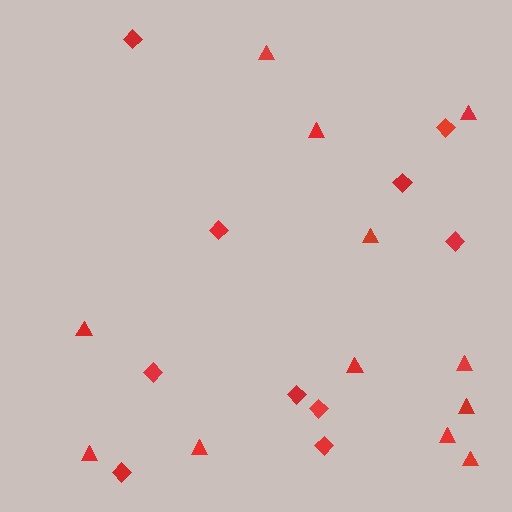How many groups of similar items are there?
There are 2 groups: one group of triangles (12) and one group of diamonds (10).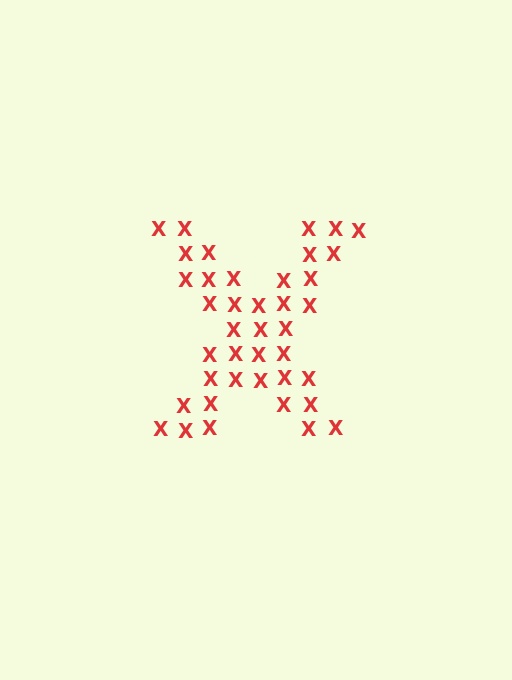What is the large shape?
The large shape is the letter X.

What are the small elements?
The small elements are letter X's.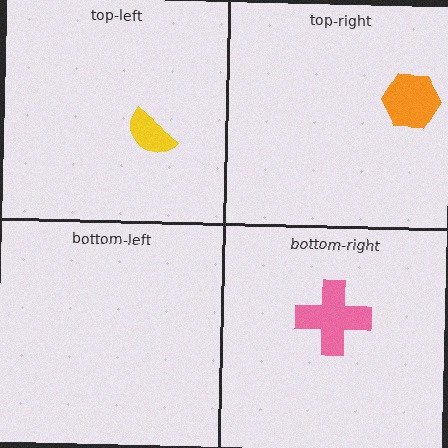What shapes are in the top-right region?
The orange hexagon.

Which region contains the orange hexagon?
The top-right region.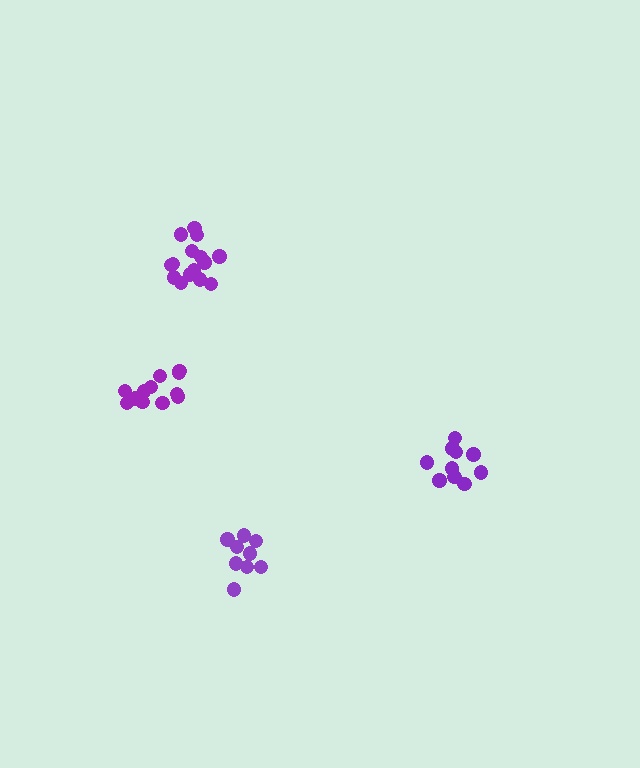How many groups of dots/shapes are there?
There are 4 groups.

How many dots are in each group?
Group 1: 9 dots, Group 2: 12 dots, Group 3: 15 dots, Group 4: 10 dots (46 total).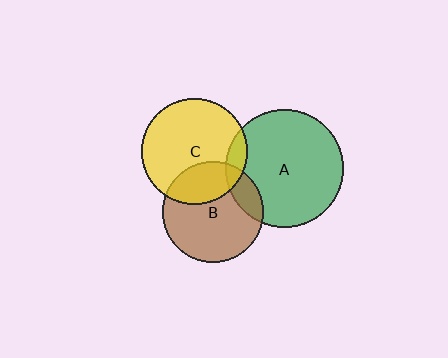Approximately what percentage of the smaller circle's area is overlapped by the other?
Approximately 15%.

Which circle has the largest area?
Circle A (green).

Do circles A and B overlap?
Yes.